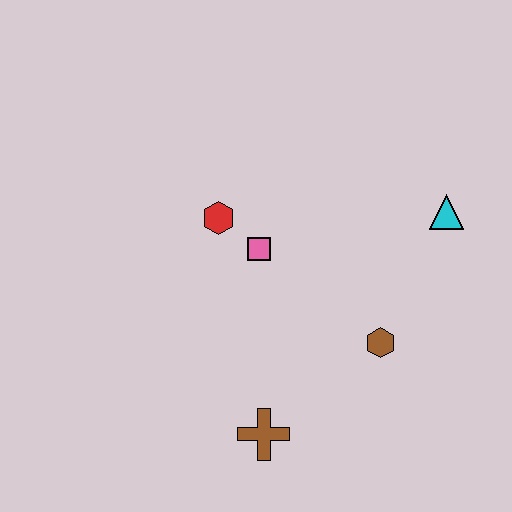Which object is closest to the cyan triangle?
The brown hexagon is closest to the cyan triangle.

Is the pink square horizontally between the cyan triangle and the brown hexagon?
No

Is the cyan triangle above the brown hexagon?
Yes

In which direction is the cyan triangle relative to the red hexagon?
The cyan triangle is to the right of the red hexagon.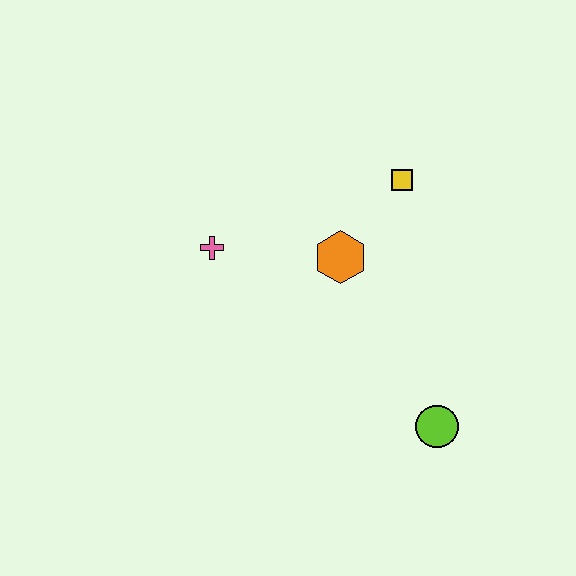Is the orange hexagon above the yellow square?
No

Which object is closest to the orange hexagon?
The yellow square is closest to the orange hexagon.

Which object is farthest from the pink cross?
The lime circle is farthest from the pink cross.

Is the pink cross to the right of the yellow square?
No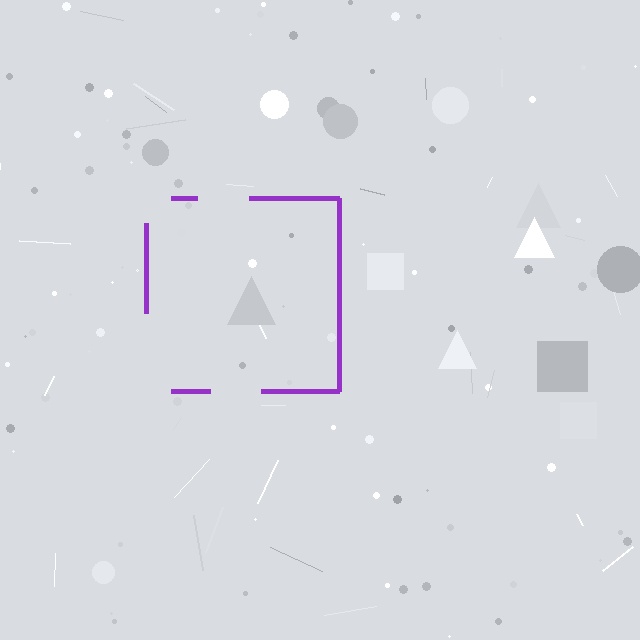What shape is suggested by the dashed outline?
The dashed outline suggests a square.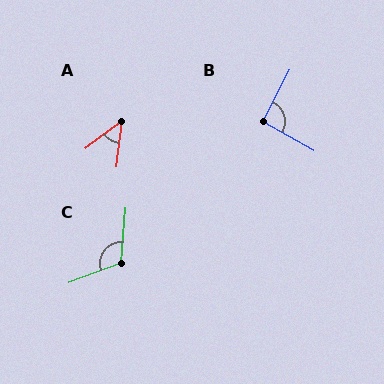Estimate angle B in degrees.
Approximately 92 degrees.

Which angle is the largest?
C, at approximately 115 degrees.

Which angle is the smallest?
A, at approximately 46 degrees.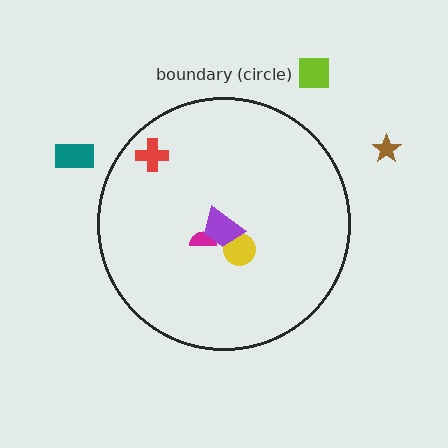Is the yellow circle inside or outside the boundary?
Inside.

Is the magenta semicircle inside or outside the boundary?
Inside.